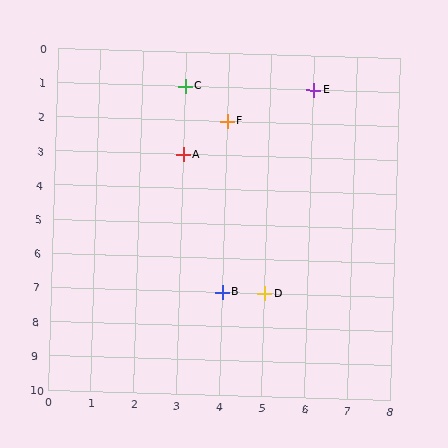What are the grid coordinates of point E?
Point E is at grid coordinates (6, 1).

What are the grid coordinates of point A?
Point A is at grid coordinates (3, 3).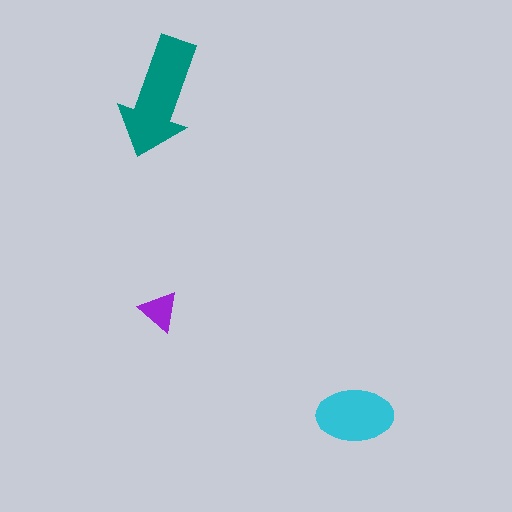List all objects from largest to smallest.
The teal arrow, the cyan ellipse, the purple triangle.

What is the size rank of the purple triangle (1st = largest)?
3rd.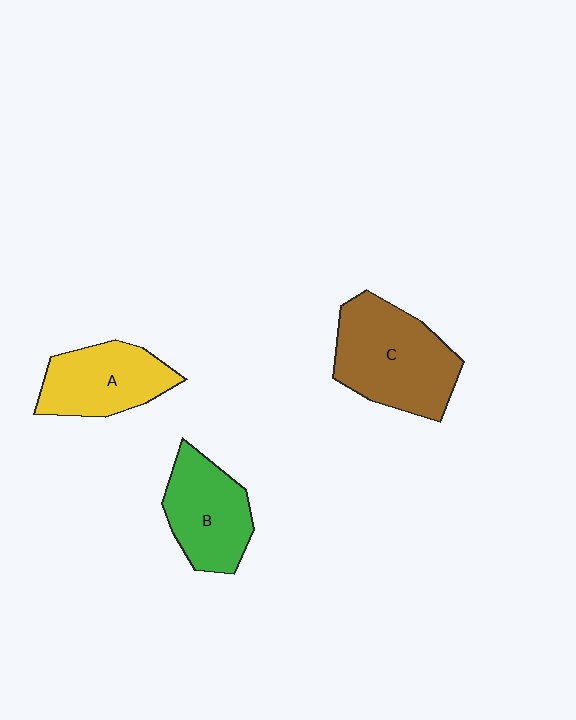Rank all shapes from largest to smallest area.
From largest to smallest: C (brown), B (green), A (yellow).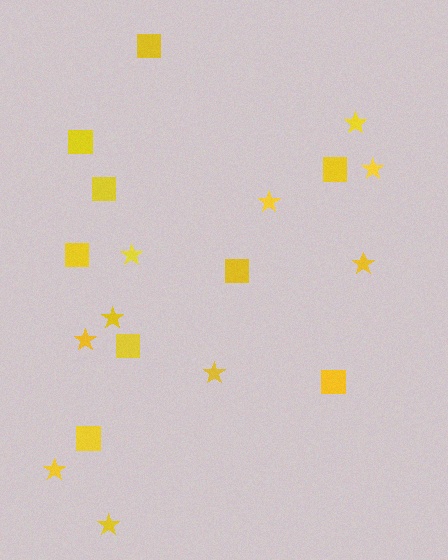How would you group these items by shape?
There are 2 groups: one group of stars (10) and one group of squares (9).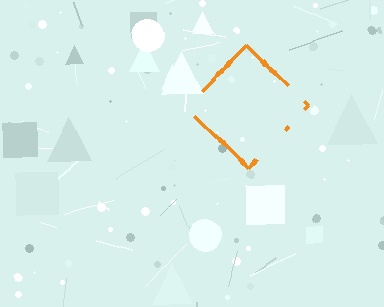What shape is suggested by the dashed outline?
The dashed outline suggests a diamond.